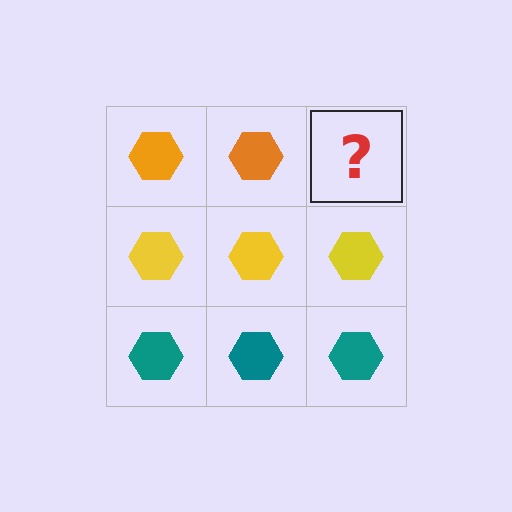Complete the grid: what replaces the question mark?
The question mark should be replaced with an orange hexagon.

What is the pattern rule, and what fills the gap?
The rule is that each row has a consistent color. The gap should be filled with an orange hexagon.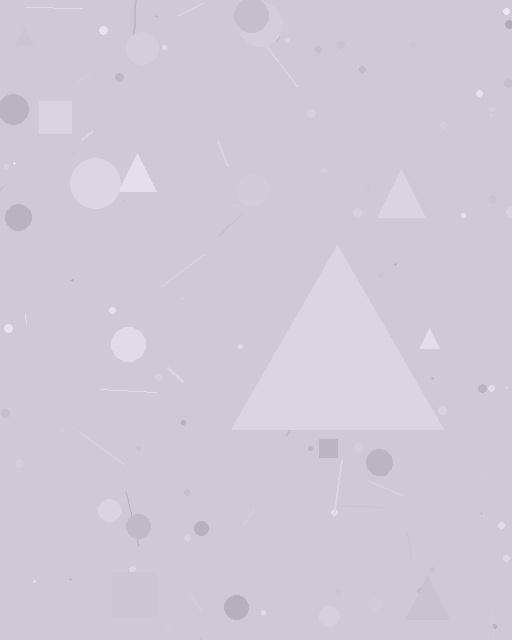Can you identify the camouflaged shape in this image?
The camouflaged shape is a triangle.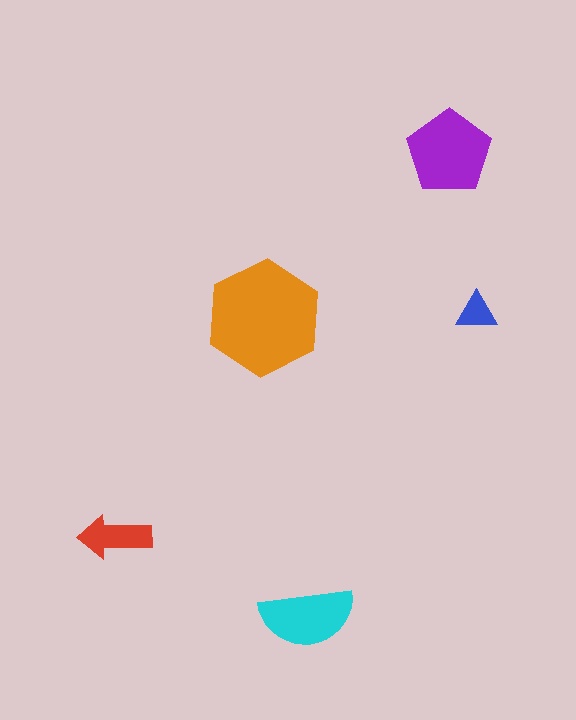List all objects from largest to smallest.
The orange hexagon, the purple pentagon, the cyan semicircle, the red arrow, the blue triangle.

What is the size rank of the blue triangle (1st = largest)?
5th.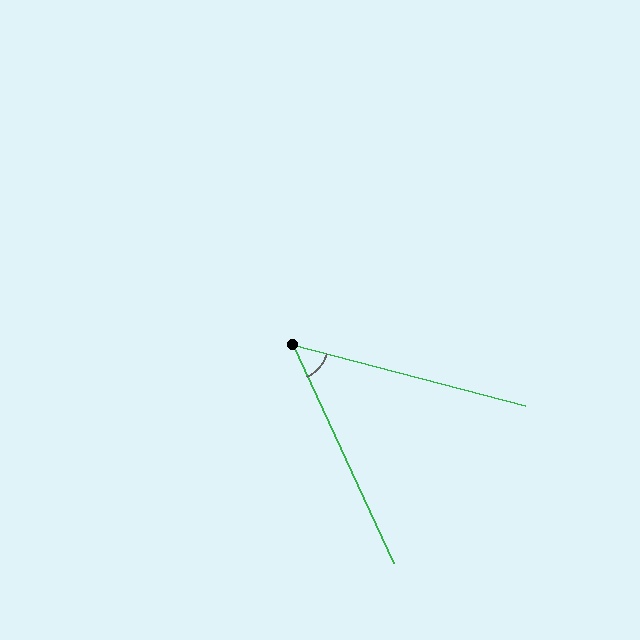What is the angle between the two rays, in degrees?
Approximately 51 degrees.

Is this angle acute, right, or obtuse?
It is acute.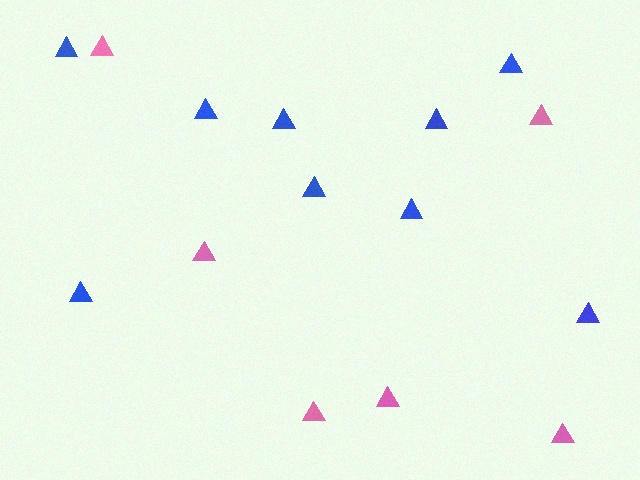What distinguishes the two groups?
There are 2 groups: one group of blue triangles (9) and one group of pink triangles (6).